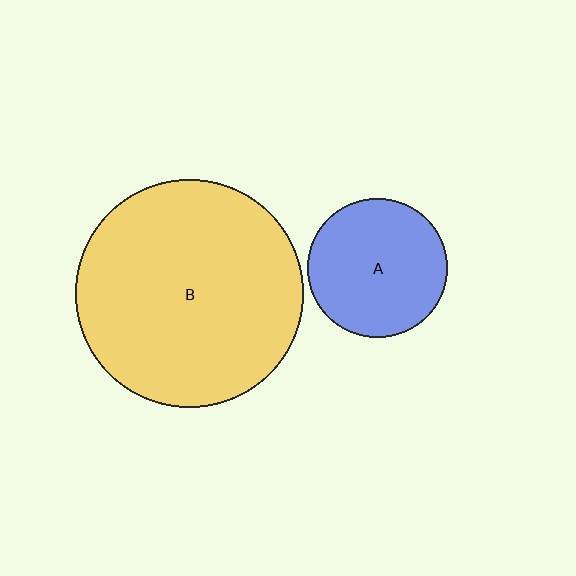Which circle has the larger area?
Circle B (yellow).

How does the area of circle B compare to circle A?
Approximately 2.7 times.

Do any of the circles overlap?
No, none of the circles overlap.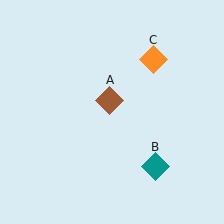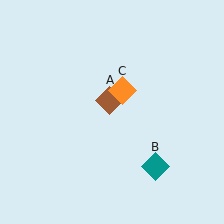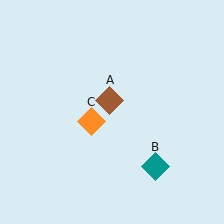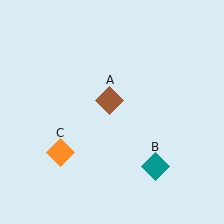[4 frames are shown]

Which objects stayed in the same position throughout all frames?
Brown diamond (object A) and teal diamond (object B) remained stationary.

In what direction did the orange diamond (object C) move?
The orange diamond (object C) moved down and to the left.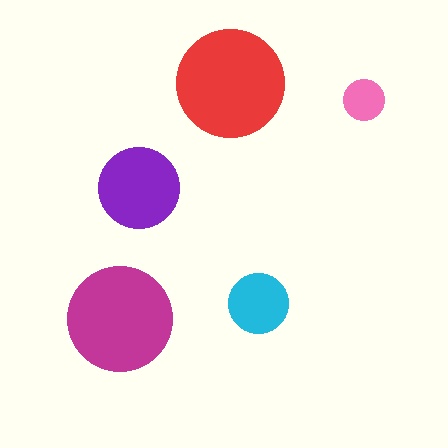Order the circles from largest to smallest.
the red one, the magenta one, the purple one, the cyan one, the pink one.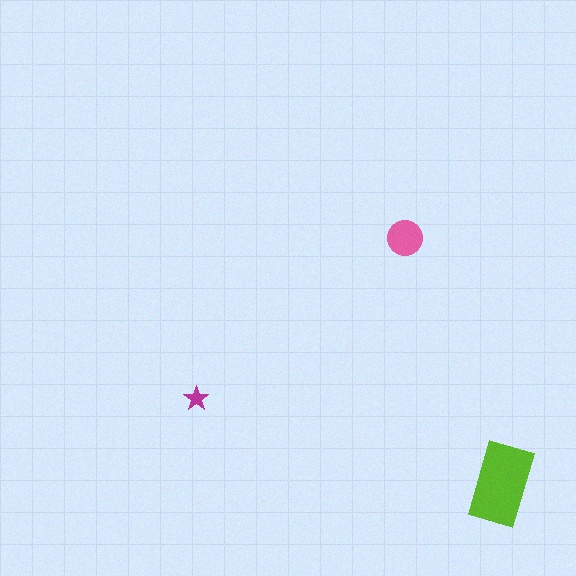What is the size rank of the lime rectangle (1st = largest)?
1st.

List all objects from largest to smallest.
The lime rectangle, the pink circle, the magenta star.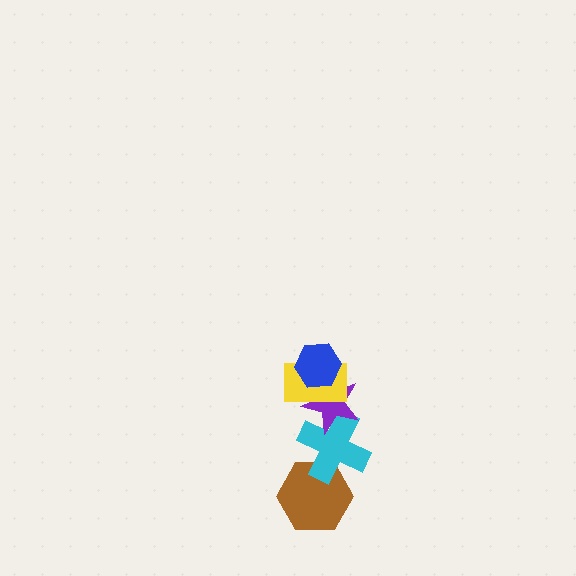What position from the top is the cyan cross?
The cyan cross is 4th from the top.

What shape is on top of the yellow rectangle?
The blue hexagon is on top of the yellow rectangle.